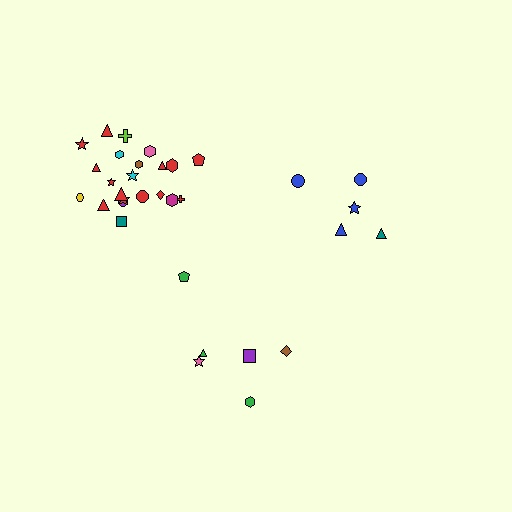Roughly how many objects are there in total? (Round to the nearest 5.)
Roughly 35 objects in total.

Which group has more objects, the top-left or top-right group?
The top-left group.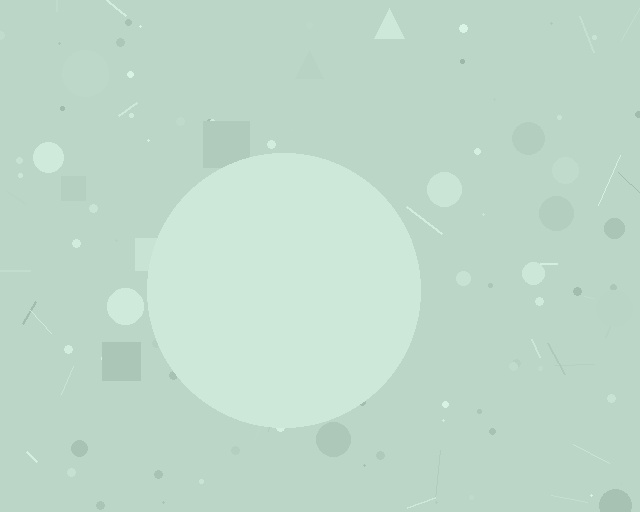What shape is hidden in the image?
A circle is hidden in the image.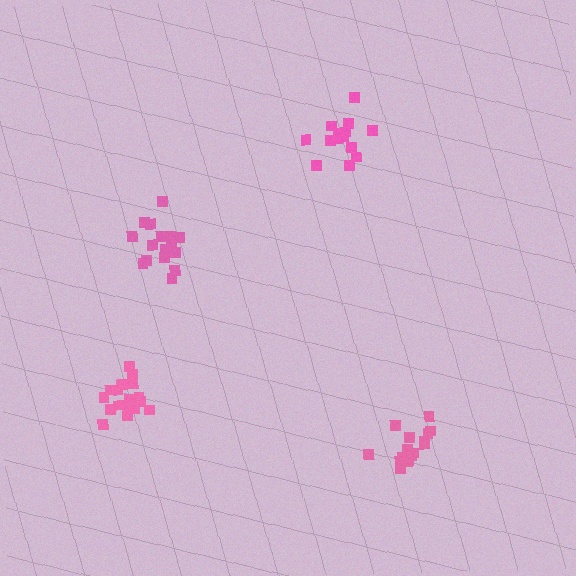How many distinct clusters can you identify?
There are 4 distinct clusters.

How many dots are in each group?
Group 1: 20 dots, Group 2: 17 dots, Group 3: 15 dots, Group 4: 17 dots (69 total).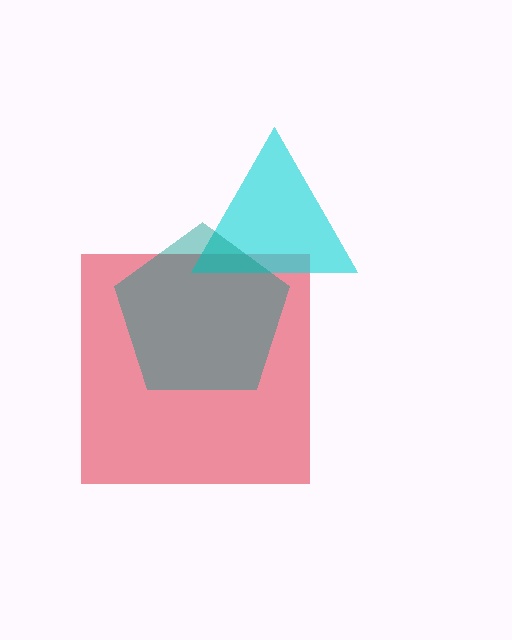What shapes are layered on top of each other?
The layered shapes are: a red square, a cyan triangle, a teal pentagon.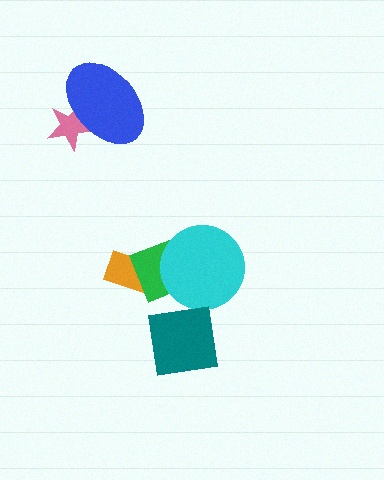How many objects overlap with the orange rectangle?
1 object overlaps with the orange rectangle.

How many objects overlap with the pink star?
1 object overlaps with the pink star.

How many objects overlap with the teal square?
0 objects overlap with the teal square.